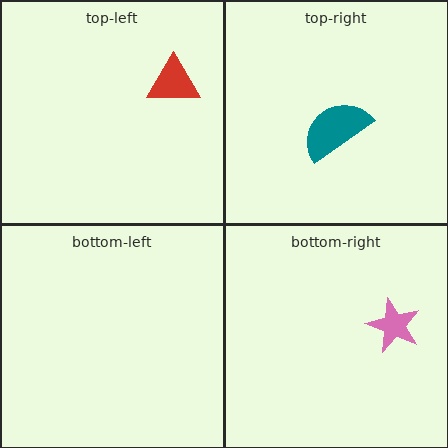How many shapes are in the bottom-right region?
1.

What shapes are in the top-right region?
The teal semicircle.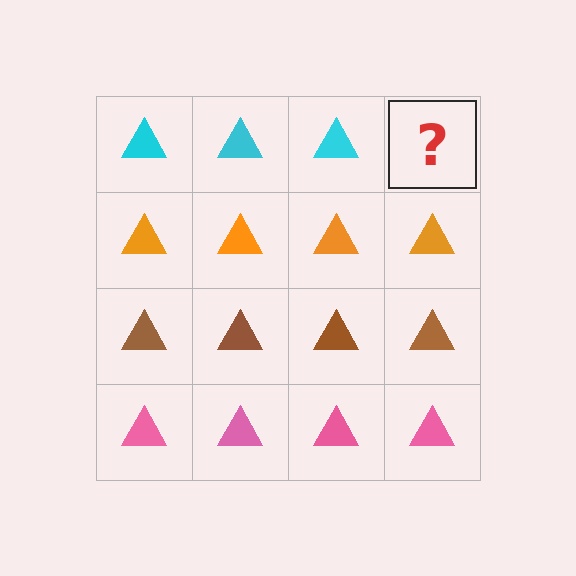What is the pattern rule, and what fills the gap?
The rule is that each row has a consistent color. The gap should be filled with a cyan triangle.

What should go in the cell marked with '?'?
The missing cell should contain a cyan triangle.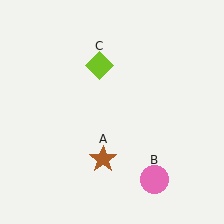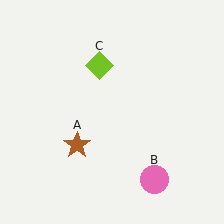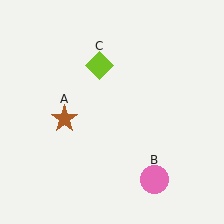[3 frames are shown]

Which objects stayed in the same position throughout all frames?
Pink circle (object B) and lime diamond (object C) remained stationary.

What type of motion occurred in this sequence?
The brown star (object A) rotated clockwise around the center of the scene.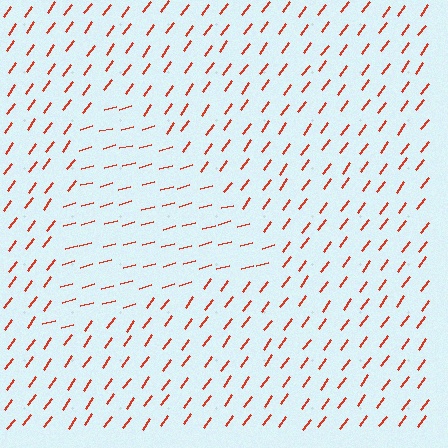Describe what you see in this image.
The image is filled with small red line segments. A triangle region in the image has lines oriented differently from the surrounding lines, creating a visible texture boundary.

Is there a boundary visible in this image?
Yes, there is a texture boundary formed by a change in line orientation.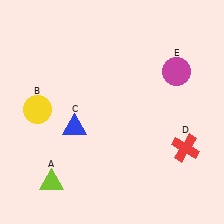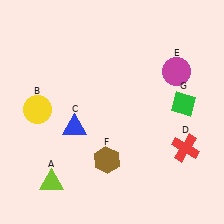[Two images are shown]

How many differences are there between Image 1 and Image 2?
There are 2 differences between the two images.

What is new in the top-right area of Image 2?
A green diamond (G) was added in the top-right area of Image 2.